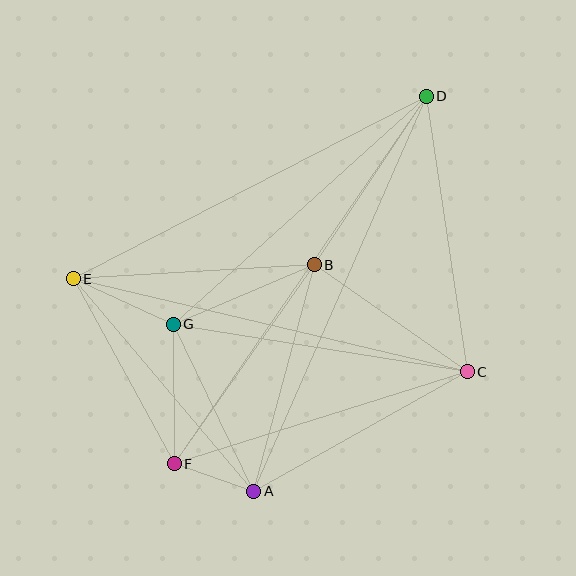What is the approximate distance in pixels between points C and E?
The distance between C and E is approximately 405 pixels.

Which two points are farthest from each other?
Points D and F are farthest from each other.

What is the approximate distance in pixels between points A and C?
The distance between A and C is approximately 245 pixels.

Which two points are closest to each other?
Points A and F are closest to each other.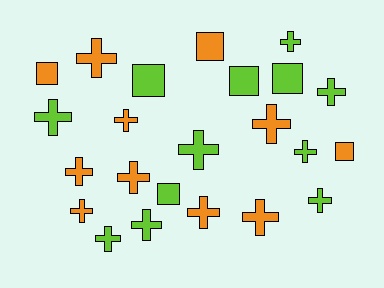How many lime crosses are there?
There are 8 lime crosses.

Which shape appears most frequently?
Cross, with 16 objects.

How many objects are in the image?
There are 23 objects.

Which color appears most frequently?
Lime, with 12 objects.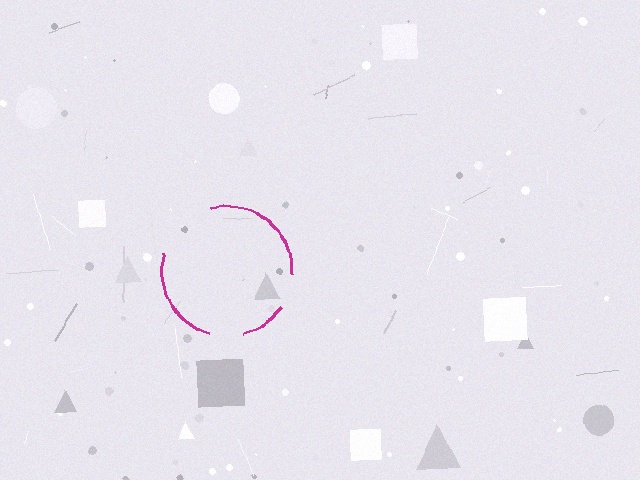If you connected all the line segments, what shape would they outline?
They would outline a circle.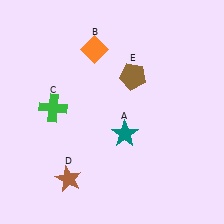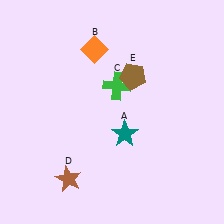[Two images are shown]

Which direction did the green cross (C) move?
The green cross (C) moved right.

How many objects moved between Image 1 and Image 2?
1 object moved between the two images.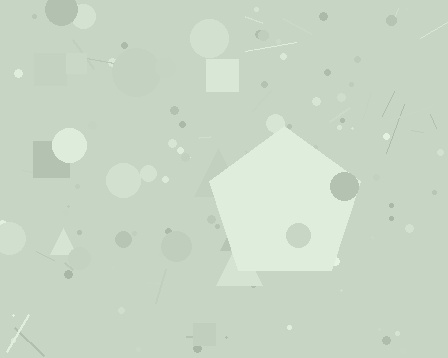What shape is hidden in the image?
A pentagon is hidden in the image.